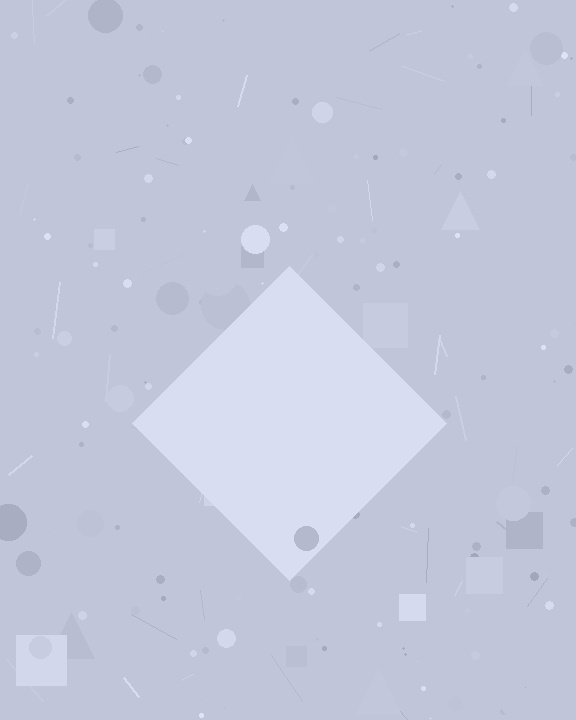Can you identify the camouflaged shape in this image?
The camouflaged shape is a diamond.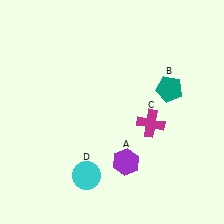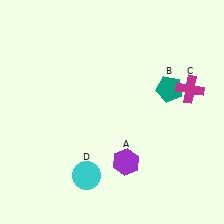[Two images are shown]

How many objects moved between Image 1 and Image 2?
1 object moved between the two images.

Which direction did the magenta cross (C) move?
The magenta cross (C) moved right.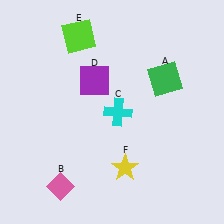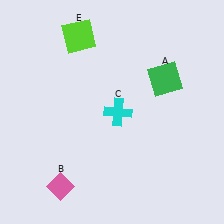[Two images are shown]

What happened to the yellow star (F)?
The yellow star (F) was removed in Image 2. It was in the bottom-right area of Image 1.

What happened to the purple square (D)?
The purple square (D) was removed in Image 2. It was in the top-left area of Image 1.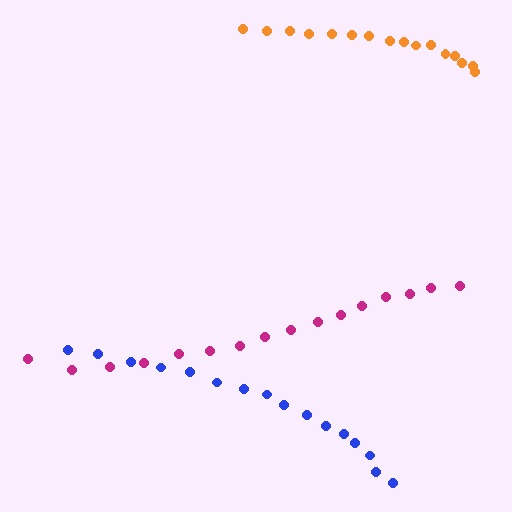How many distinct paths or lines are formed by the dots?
There are 3 distinct paths.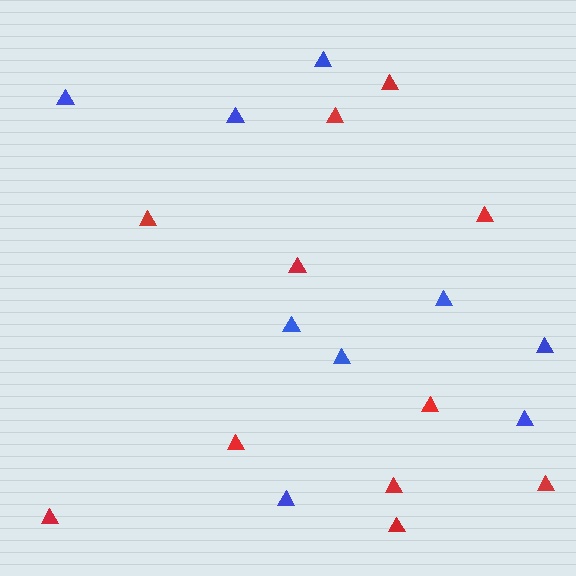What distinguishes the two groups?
There are 2 groups: one group of blue triangles (9) and one group of red triangles (11).